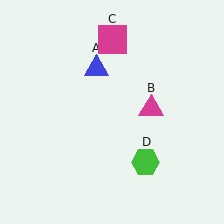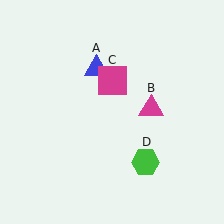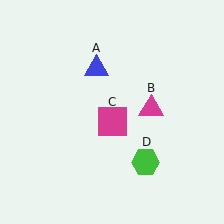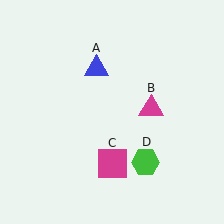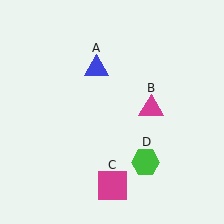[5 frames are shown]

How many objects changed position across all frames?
1 object changed position: magenta square (object C).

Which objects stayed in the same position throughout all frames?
Blue triangle (object A) and magenta triangle (object B) and green hexagon (object D) remained stationary.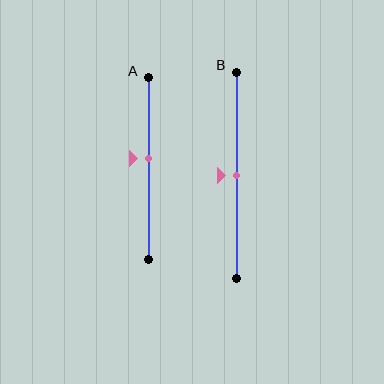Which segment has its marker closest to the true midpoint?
Segment B has its marker closest to the true midpoint.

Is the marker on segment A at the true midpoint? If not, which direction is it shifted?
No, the marker on segment A is shifted upward by about 6% of the segment length.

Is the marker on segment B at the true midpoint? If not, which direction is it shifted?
Yes, the marker on segment B is at the true midpoint.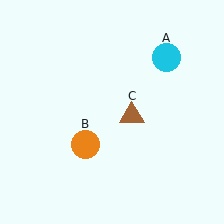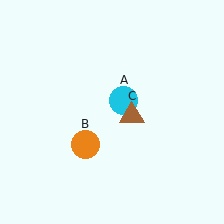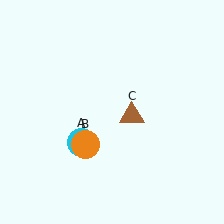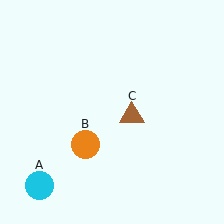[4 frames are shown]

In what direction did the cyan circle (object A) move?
The cyan circle (object A) moved down and to the left.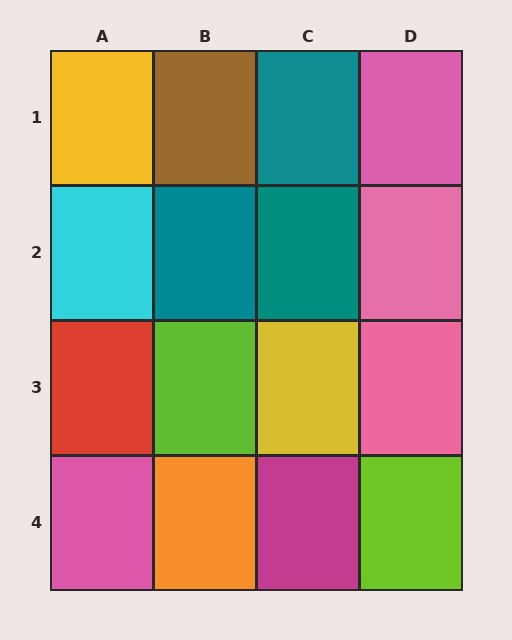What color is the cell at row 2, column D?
Pink.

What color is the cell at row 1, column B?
Brown.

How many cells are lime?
2 cells are lime.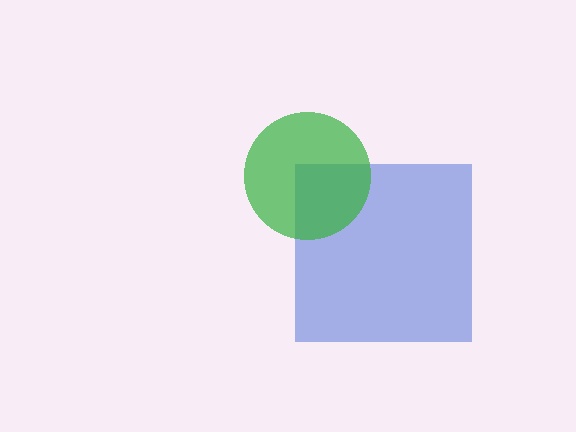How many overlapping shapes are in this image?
There are 2 overlapping shapes in the image.